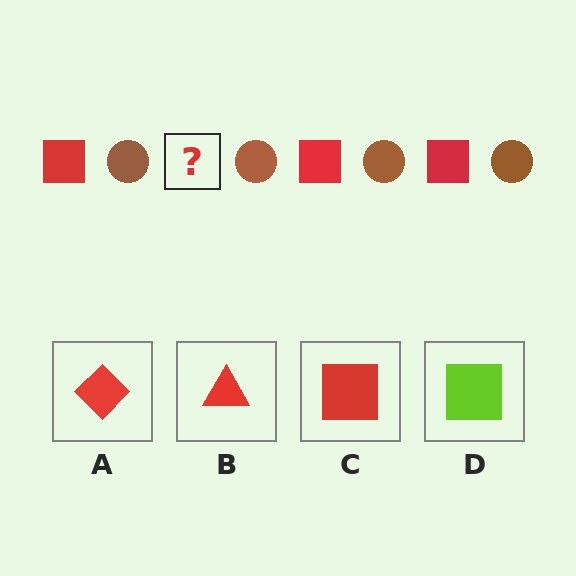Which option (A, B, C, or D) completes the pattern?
C.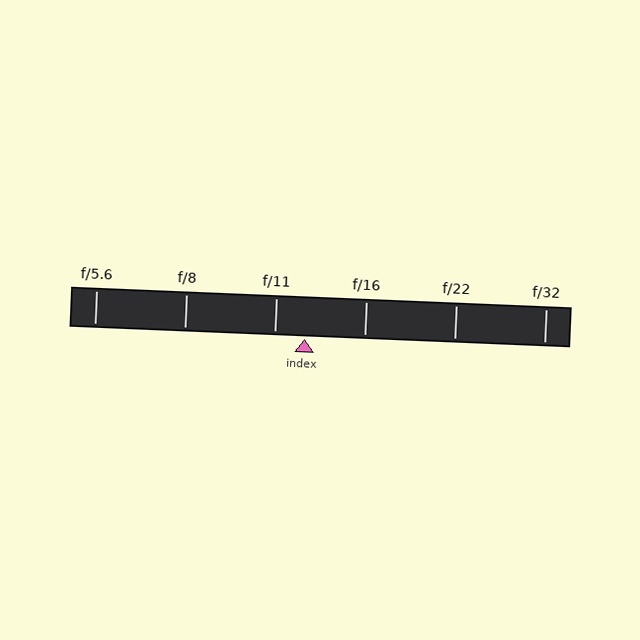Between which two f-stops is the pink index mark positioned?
The index mark is between f/11 and f/16.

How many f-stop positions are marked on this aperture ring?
There are 6 f-stop positions marked.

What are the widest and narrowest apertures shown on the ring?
The widest aperture shown is f/5.6 and the narrowest is f/32.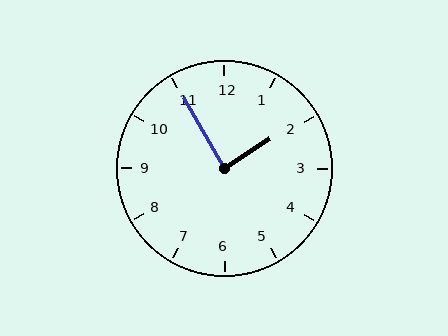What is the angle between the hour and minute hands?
Approximately 88 degrees.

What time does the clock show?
1:55.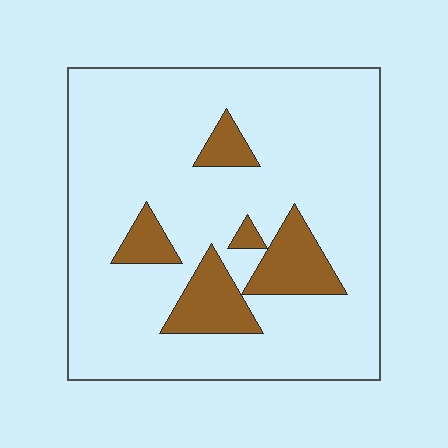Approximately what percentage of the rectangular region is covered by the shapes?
Approximately 15%.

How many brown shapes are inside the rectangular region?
5.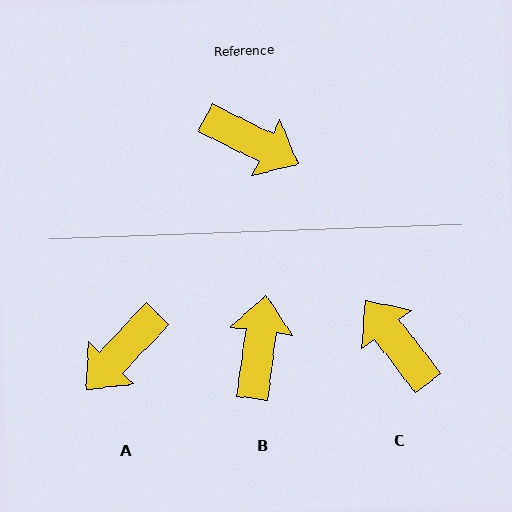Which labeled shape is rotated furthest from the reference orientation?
C, about 154 degrees away.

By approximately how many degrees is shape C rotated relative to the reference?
Approximately 154 degrees counter-clockwise.